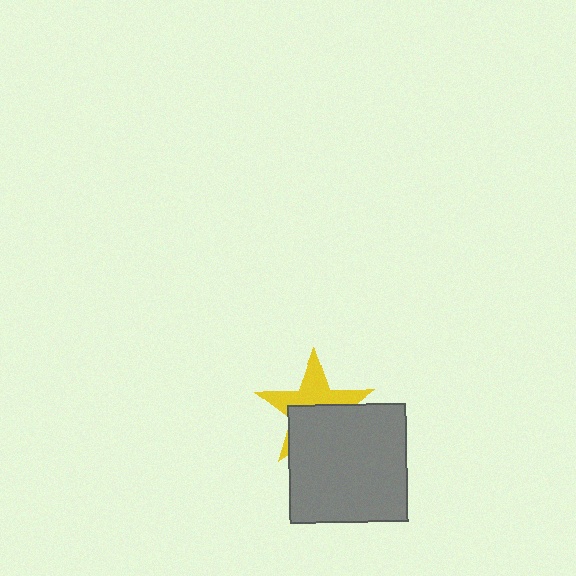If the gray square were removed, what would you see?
You would see the complete yellow star.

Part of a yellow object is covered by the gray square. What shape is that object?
It is a star.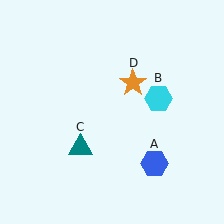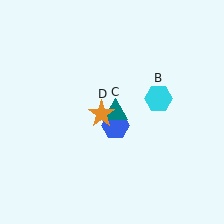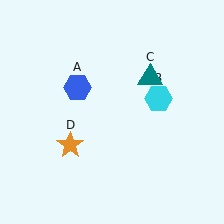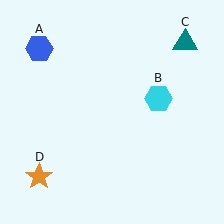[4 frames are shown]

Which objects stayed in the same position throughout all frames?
Cyan hexagon (object B) remained stationary.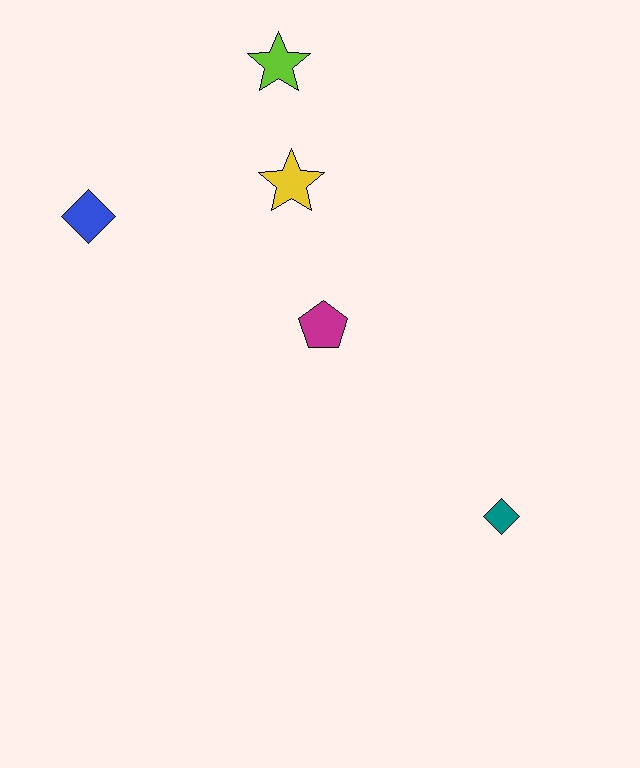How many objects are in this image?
There are 5 objects.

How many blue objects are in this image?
There is 1 blue object.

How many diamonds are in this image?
There are 2 diamonds.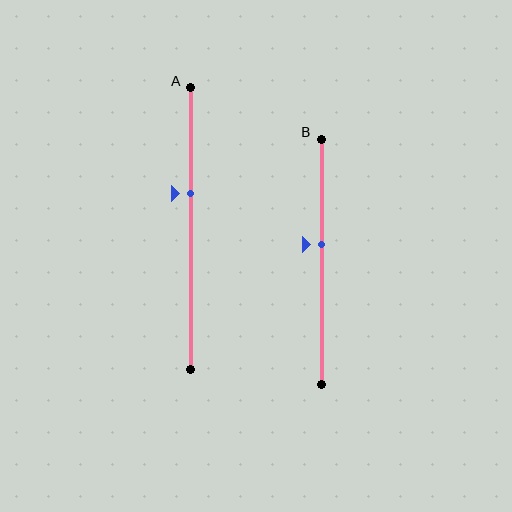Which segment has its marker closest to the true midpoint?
Segment B has its marker closest to the true midpoint.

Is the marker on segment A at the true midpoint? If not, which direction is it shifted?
No, the marker on segment A is shifted upward by about 13% of the segment length.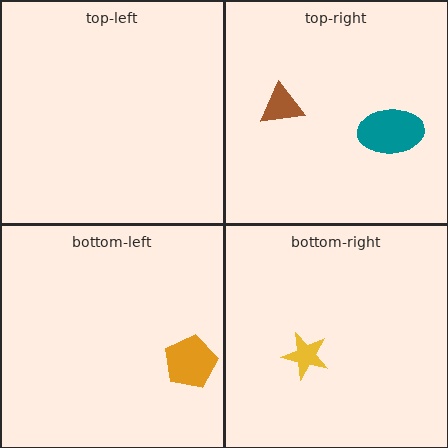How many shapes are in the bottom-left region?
1.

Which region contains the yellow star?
The bottom-right region.